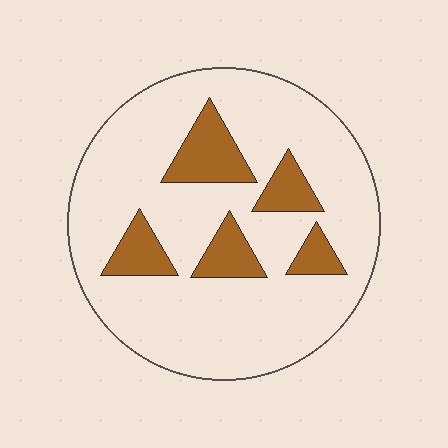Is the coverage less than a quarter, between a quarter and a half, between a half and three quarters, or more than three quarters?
Less than a quarter.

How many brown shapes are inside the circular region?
5.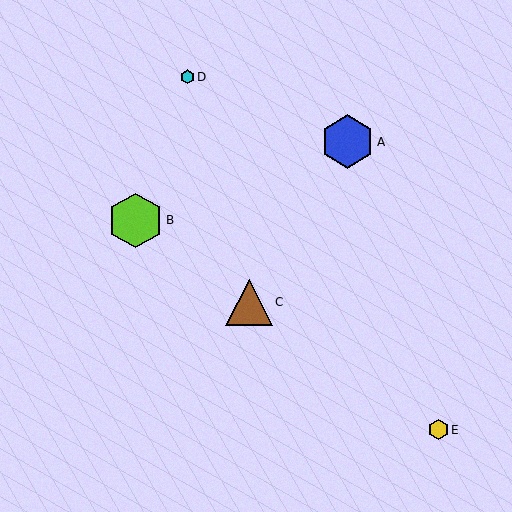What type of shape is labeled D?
Shape D is a cyan hexagon.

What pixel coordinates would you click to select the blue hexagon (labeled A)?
Click at (348, 142) to select the blue hexagon A.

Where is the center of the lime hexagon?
The center of the lime hexagon is at (136, 221).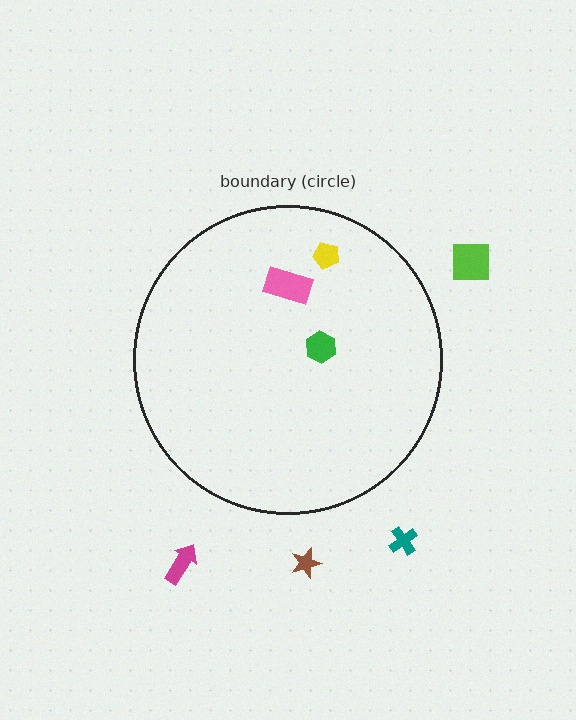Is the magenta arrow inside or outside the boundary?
Outside.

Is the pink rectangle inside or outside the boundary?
Inside.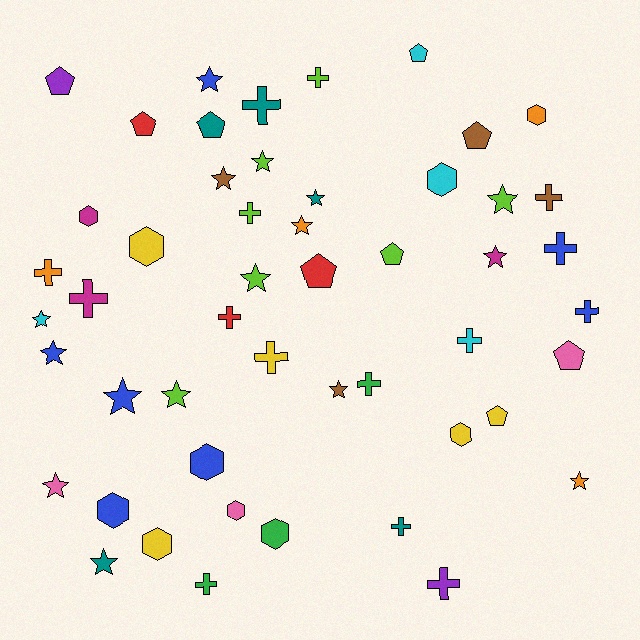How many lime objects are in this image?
There are 7 lime objects.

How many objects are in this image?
There are 50 objects.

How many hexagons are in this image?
There are 10 hexagons.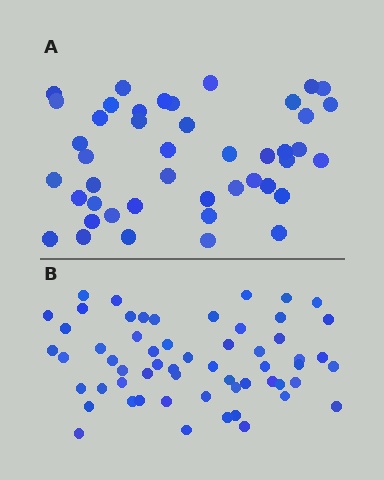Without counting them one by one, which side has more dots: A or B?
Region B (the bottom region) has more dots.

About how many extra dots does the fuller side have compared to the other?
Region B has approximately 15 more dots than region A.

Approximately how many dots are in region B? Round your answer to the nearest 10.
About 60 dots. (The exact count is 58, which rounds to 60.)